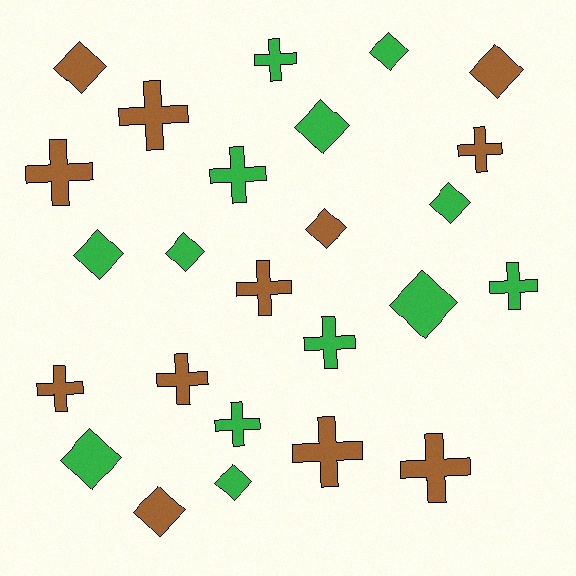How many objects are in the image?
There are 25 objects.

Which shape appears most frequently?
Cross, with 13 objects.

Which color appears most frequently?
Green, with 13 objects.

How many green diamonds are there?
There are 8 green diamonds.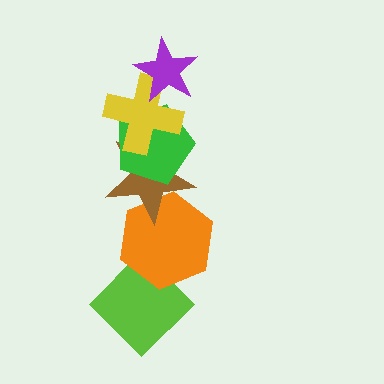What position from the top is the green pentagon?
The green pentagon is 3rd from the top.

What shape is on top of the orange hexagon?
The brown star is on top of the orange hexagon.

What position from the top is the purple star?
The purple star is 1st from the top.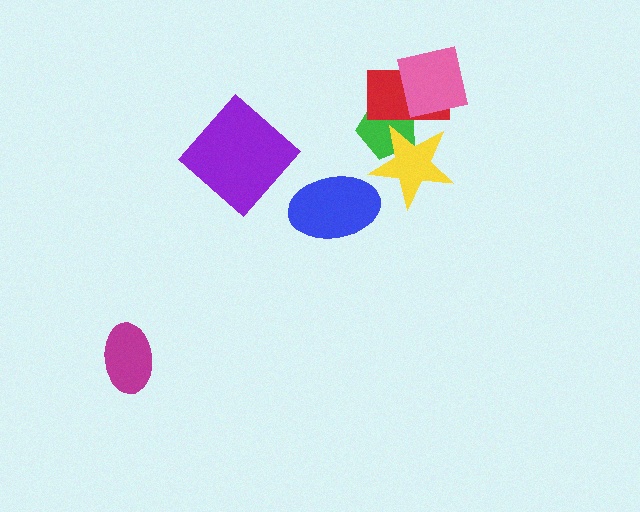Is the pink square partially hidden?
No, no other shape covers it.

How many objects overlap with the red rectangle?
3 objects overlap with the red rectangle.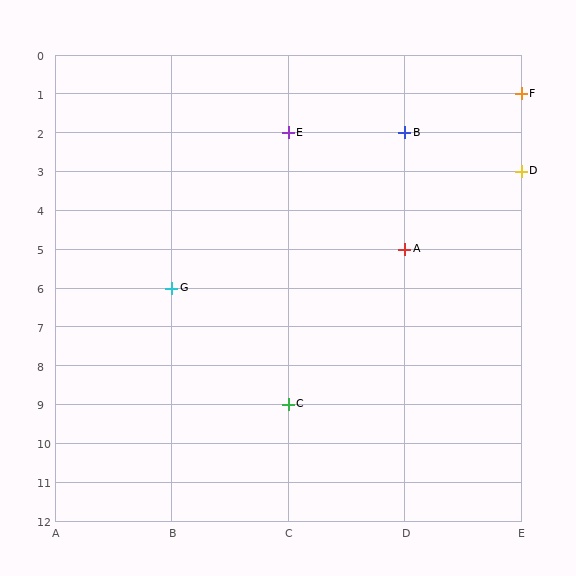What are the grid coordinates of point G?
Point G is at grid coordinates (B, 6).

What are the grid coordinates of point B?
Point B is at grid coordinates (D, 2).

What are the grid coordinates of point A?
Point A is at grid coordinates (D, 5).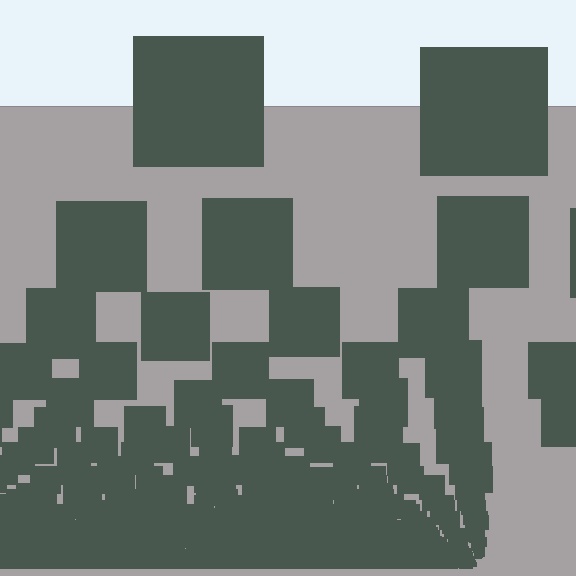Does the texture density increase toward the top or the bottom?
Density increases toward the bottom.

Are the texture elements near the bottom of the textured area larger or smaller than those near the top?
Smaller. The gradient is inverted — elements near the bottom are smaller and denser.